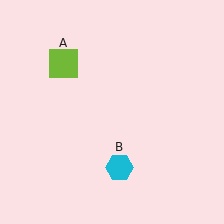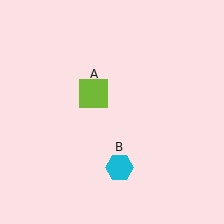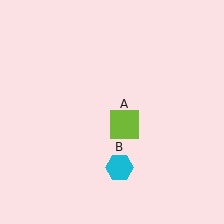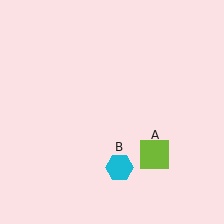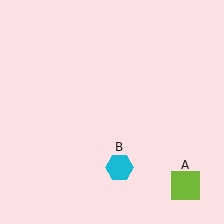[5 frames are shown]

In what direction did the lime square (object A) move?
The lime square (object A) moved down and to the right.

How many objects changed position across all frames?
1 object changed position: lime square (object A).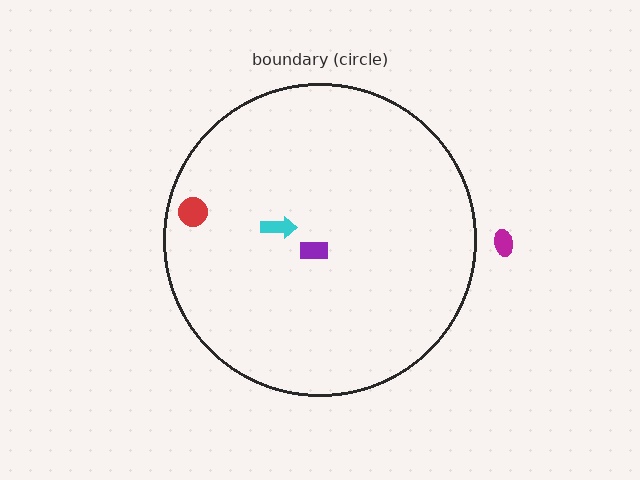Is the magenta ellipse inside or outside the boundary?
Outside.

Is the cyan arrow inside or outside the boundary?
Inside.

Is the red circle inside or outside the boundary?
Inside.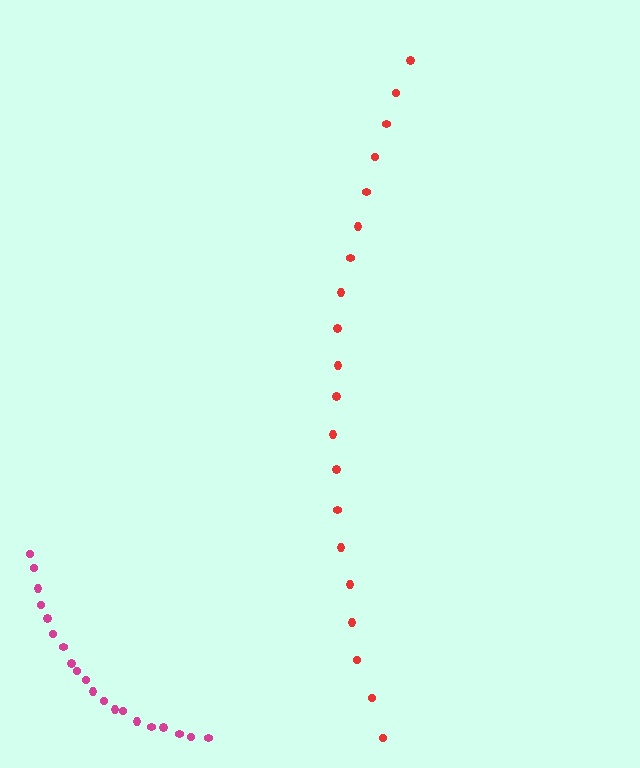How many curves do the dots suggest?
There are 2 distinct paths.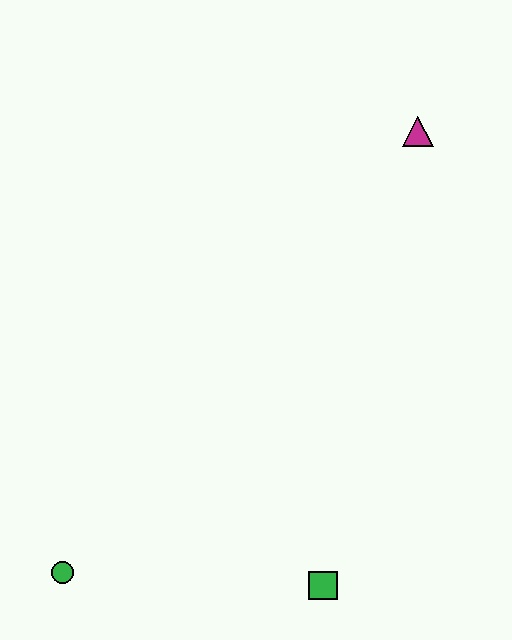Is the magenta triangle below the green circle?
No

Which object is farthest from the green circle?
The magenta triangle is farthest from the green circle.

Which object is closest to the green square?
The green circle is closest to the green square.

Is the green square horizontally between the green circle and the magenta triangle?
Yes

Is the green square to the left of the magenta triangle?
Yes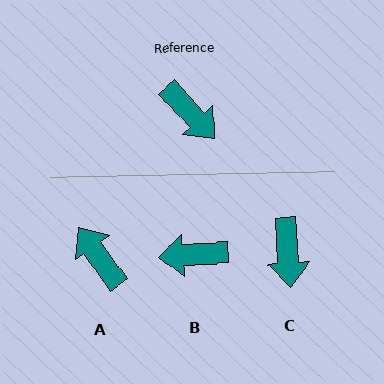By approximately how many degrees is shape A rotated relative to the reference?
Approximately 172 degrees counter-clockwise.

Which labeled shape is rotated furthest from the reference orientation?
A, about 172 degrees away.